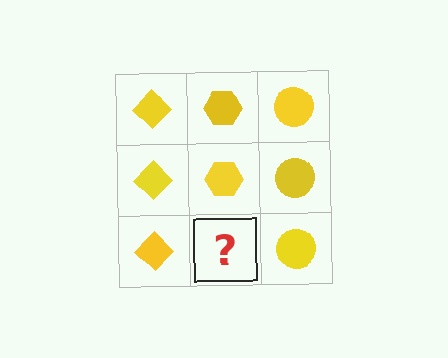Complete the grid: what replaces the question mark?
The question mark should be replaced with a yellow hexagon.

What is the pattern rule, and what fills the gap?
The rule is that each column has a consistent shape. The gap should be filled with a yellow hexagon.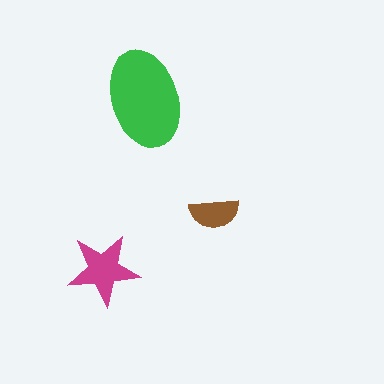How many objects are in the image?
There are 3 objects in the image.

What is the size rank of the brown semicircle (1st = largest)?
3rd.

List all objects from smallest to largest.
The brown semicircle, the magenta star, the green ellipse.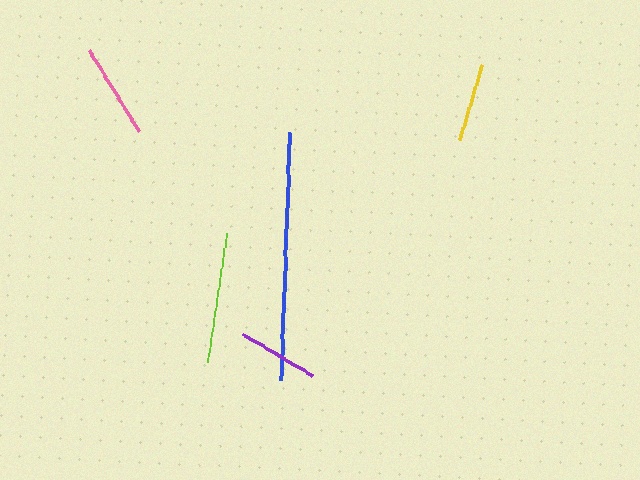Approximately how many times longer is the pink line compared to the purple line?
The pink line is approximately 1.2 times the length of the purple line.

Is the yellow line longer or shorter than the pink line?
The pink line is longer than the yellow line.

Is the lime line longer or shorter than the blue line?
The blue line is longer than the lime line.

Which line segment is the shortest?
The yellow line is the shortest at approximately 78 pixels.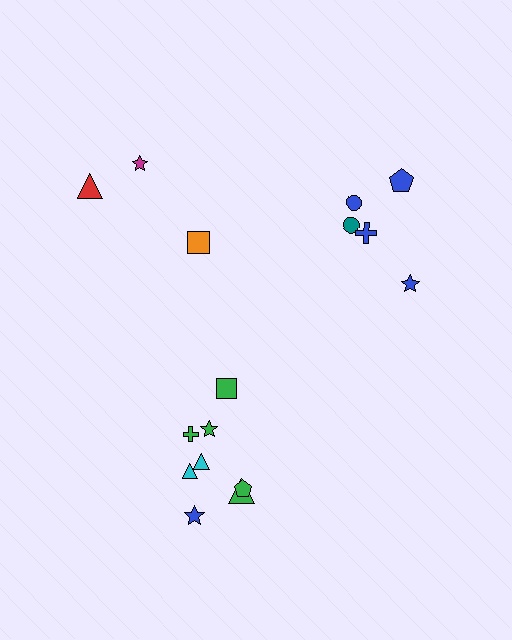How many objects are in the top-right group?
There are 5 objects.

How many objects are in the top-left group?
There are 3 objects.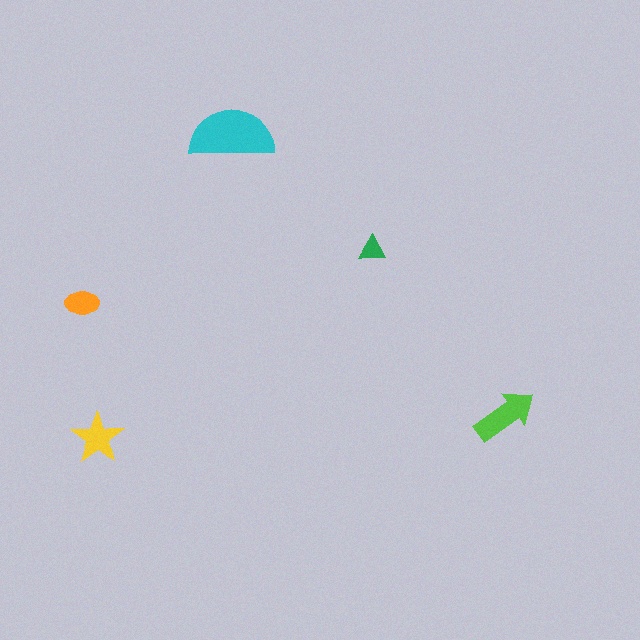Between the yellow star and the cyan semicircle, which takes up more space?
The cyan semicircle.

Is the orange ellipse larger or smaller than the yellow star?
Smaller.